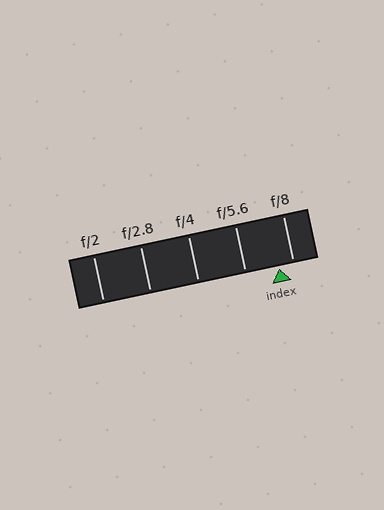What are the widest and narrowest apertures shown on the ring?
The widest aperture shown is f/2 and the narrowest is f/8.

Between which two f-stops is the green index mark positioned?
The index mark is between f/5.6 and f/8.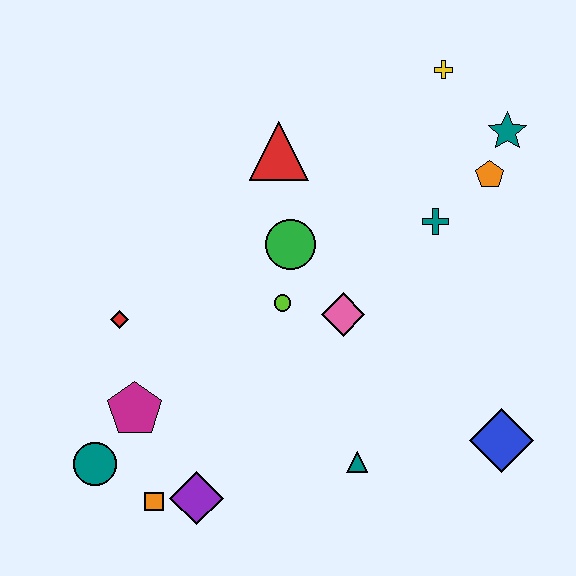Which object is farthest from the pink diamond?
The teal circle is farthest from the pink diamond.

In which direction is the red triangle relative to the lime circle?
The red triangle is above the lime circle.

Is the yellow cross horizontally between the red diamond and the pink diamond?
No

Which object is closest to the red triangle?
The green circle is closest to the red triangle.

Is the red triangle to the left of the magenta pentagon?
No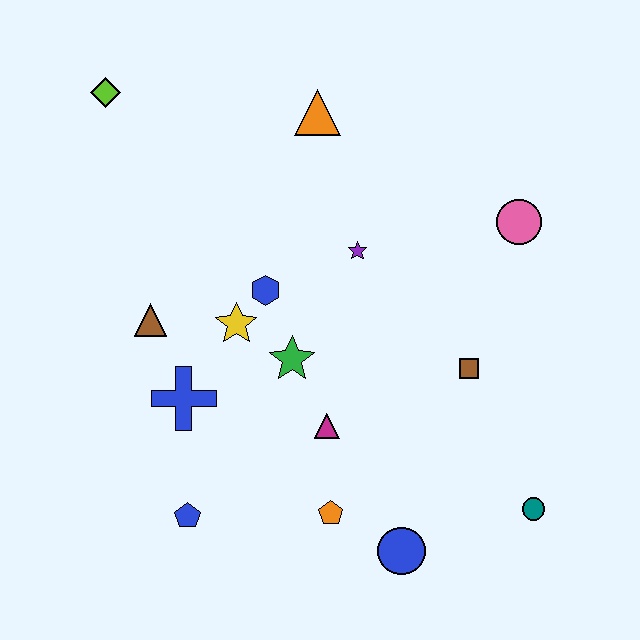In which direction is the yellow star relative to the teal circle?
The yellow star is to the left of the teal circle.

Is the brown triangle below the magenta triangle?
No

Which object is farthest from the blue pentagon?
The pink circle is farthest from the blue pentagon.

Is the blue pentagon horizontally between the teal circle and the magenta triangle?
No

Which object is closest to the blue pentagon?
The blue cross is closest to the blue pentagon.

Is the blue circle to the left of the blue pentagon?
No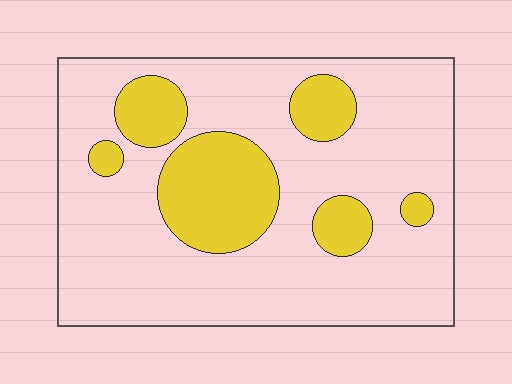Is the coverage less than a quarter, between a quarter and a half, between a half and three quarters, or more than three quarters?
Less than a quarter.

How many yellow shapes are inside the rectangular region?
6.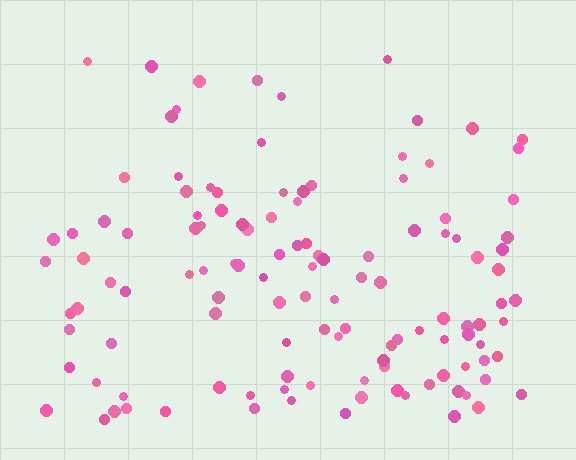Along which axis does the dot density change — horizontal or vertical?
Vertical.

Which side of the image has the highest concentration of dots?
The bottom.